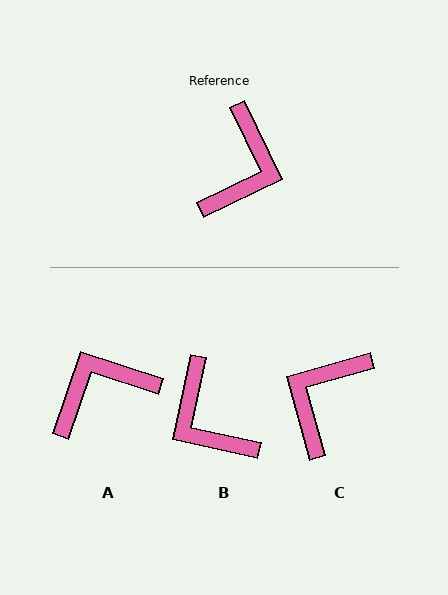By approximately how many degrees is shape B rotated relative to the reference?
Approximately 127 degrees clockwise.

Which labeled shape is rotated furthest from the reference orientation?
C, about 170 degrees away.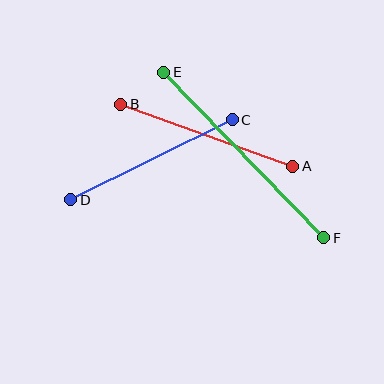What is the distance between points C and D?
The distance is approximately 180 pixels.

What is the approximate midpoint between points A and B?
The midpoint is at approximately (207, 135) pixels.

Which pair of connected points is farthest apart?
Points E and F are farthest apart.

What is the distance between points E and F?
The distance is approximately 230 pixels.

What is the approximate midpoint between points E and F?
The midpoint is at approximately (244, 155) pixels.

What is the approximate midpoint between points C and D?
The midpoint is at approximately (151, 160) pixels.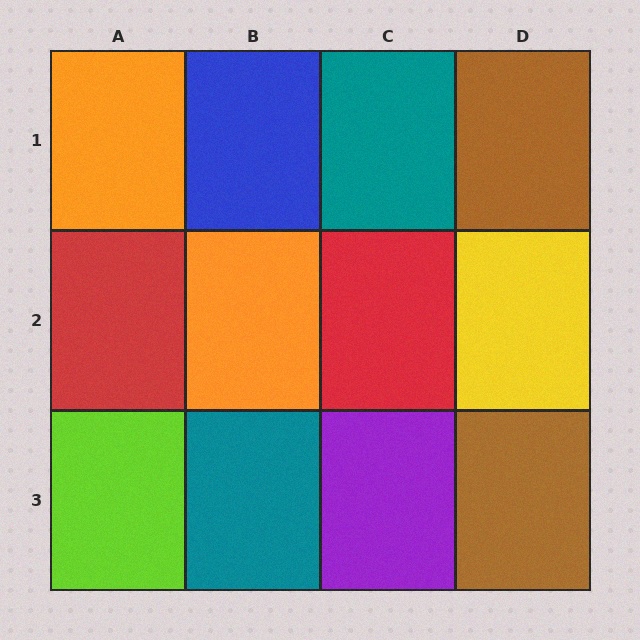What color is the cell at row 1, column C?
Teal.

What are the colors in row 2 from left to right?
Red, orange, red, yellow.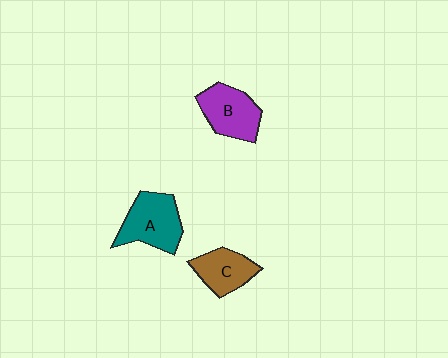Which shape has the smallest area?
Shape C (brown).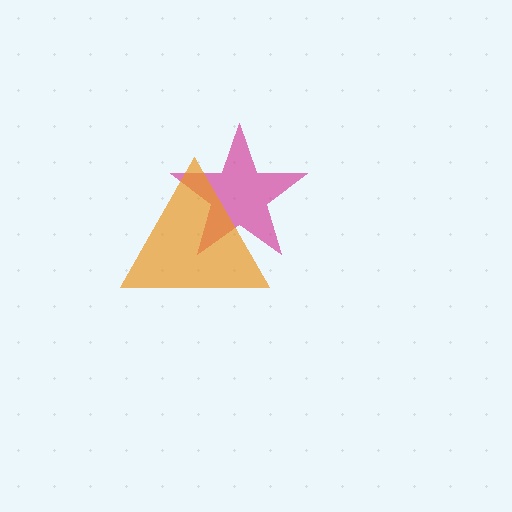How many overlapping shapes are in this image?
There are 2 overlapping shapes in the image.